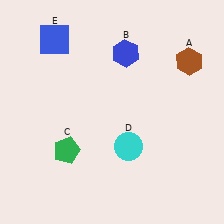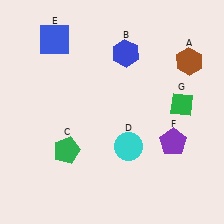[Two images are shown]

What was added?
A purple pentagon (F), a green diamond (G) were added in Image 2.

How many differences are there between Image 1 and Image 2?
There are 2 differences between the two images.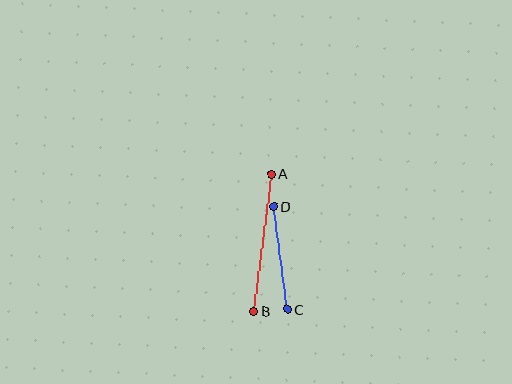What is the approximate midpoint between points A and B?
The midpoint is at approximately (262, 243) pixels.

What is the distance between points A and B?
The distance is approximately 139 pixels.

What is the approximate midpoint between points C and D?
The midpoint is at approximately (280, 258) pixels.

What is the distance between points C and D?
The distance is approximately 104 pixels.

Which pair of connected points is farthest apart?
Points A and B are farthest apart.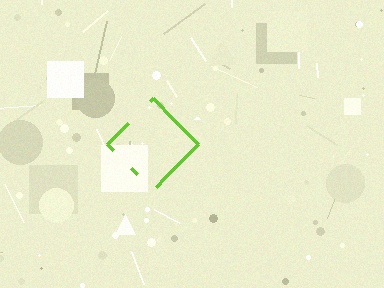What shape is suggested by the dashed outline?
The dashed outline suggests a diamond.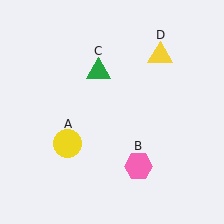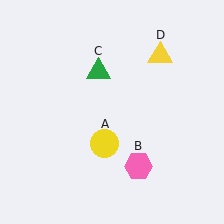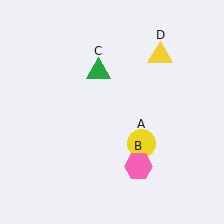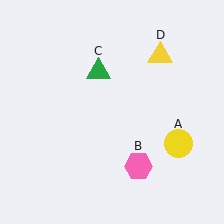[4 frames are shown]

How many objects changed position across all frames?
1 object changed position: yellow circle (object A).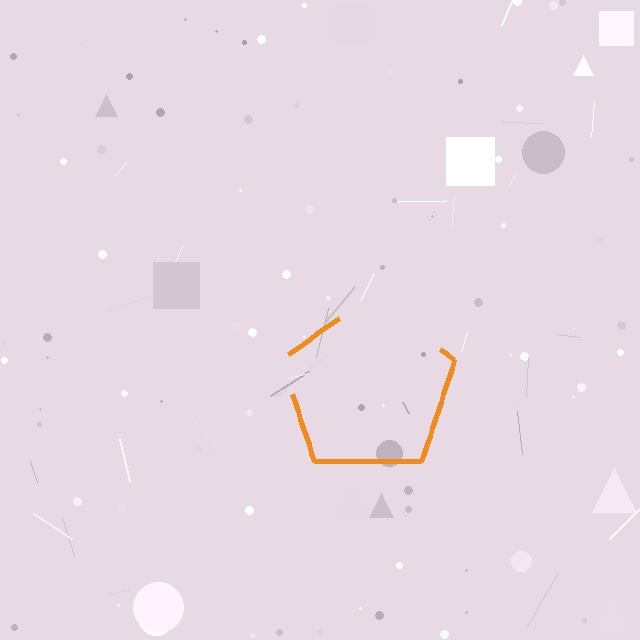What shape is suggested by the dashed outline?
The dashed outline suggests a pentagon.